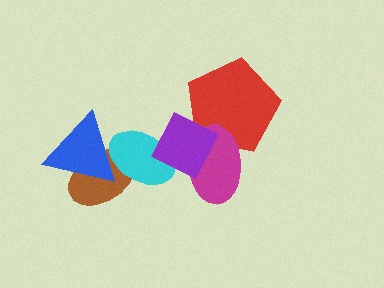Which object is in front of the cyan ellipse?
The purple diamond is in front of the cyan ellipse.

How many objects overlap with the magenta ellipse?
2 objects overlap with the magenta ellipse.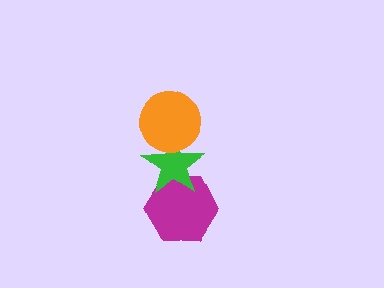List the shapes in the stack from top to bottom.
From top to bottom: the orange circle, the green star, the magenta hexagon.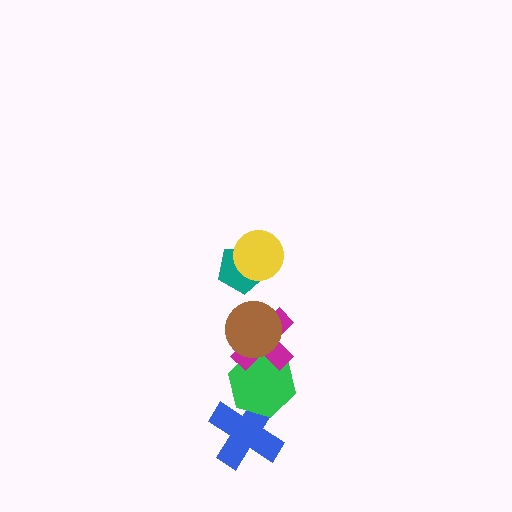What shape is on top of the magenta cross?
The brown circle is on top of the magenta cross.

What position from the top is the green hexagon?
The green hexagon is 5th from the top.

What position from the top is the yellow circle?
The yellow circle is 1st from the top.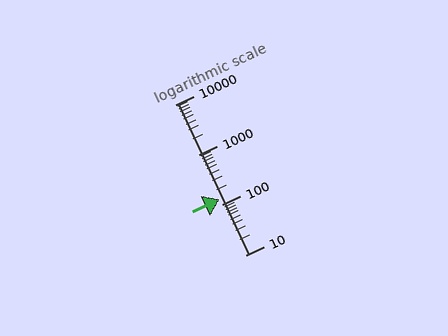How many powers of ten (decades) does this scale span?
The scale spans 3 decades, from 10 to 10000.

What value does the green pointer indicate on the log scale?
The pointer indicates approximately 130.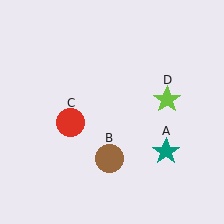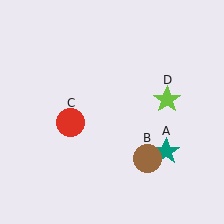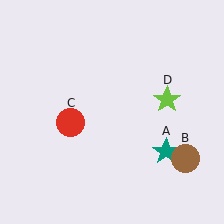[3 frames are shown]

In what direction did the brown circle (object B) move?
The brown circle (object B) moved right.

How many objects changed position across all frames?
1 object changed position: brown circle (object B).